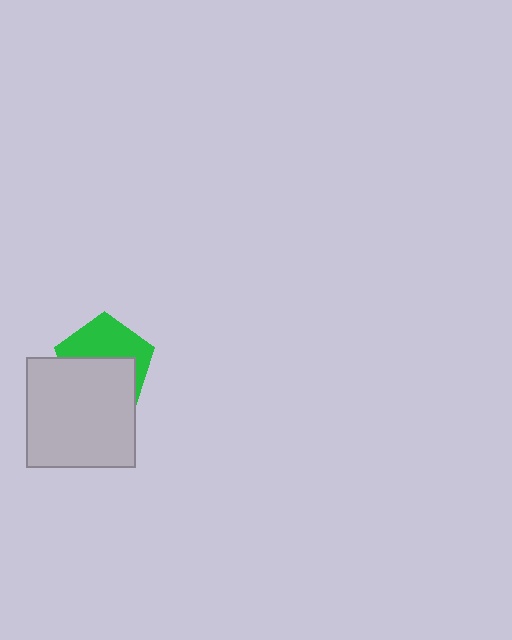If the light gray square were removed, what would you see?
You would see the complete green pentagon.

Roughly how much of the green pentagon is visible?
About half of it is visible (roughly 48%).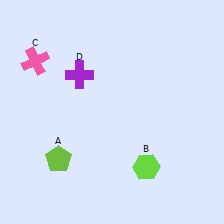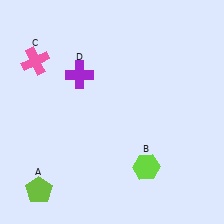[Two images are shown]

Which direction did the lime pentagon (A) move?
The lime pentagon (A) moved down.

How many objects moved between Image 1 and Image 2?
1 object moved between the two images.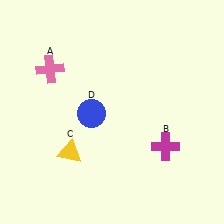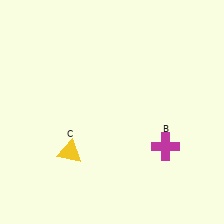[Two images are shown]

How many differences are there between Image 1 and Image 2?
There are 2 differences between the two images.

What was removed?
The pink cross (A), the blue circle (D) were removed in Image 2.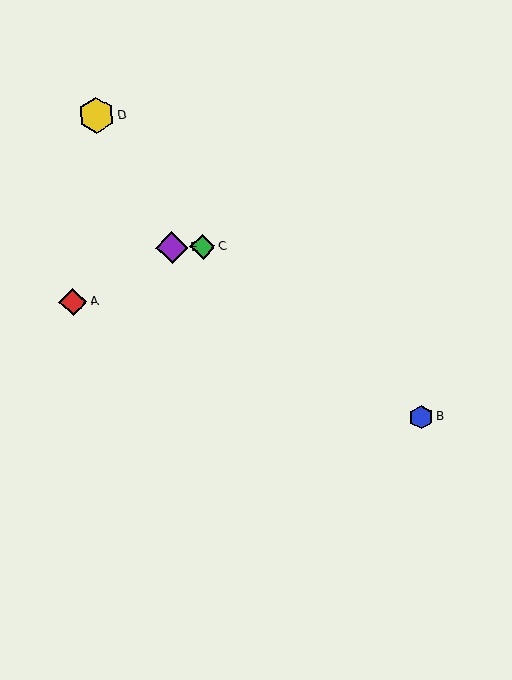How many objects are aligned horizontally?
2 objects (C, E) are aligned horizontally.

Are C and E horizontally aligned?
Yes, both are at y≈247.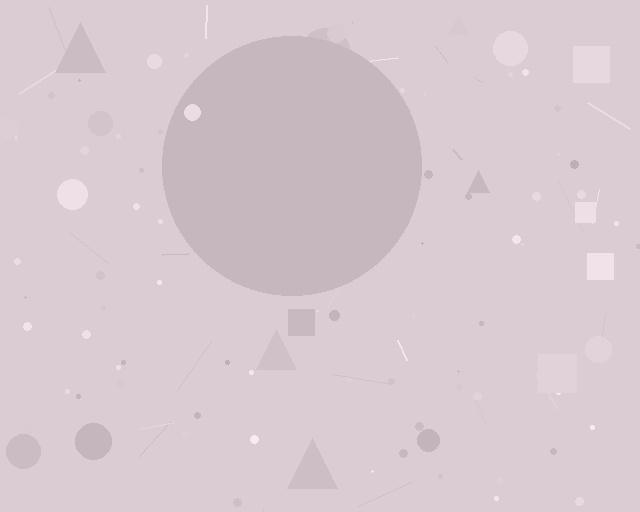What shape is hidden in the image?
A circle is hidden in the image.